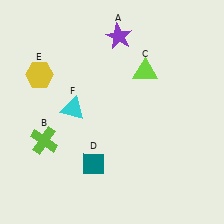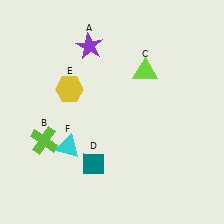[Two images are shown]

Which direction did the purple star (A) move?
The purple star (A) moved left.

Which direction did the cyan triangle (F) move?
The cyan triangle (F) moved down.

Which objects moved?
The objects that moved are: the purple star (A), the yellow hexagon (E), the cyan triangle (F).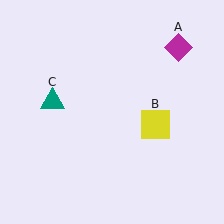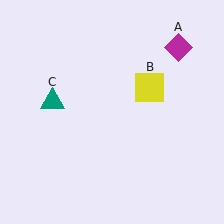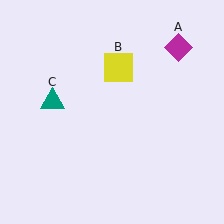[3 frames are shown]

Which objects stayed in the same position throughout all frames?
Magenta diamond (object A) and teal triangle (object C) remained stationary.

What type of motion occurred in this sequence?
The yellow square (object B) rotated counterclockwise around the center of the scene.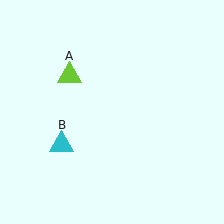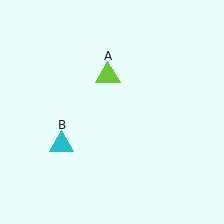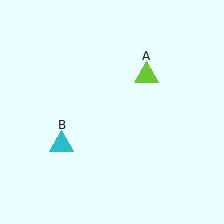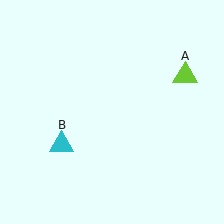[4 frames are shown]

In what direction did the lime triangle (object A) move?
The lime triangle (object A) moved right.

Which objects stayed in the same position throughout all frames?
Cyan triangle (object B) remained stationary.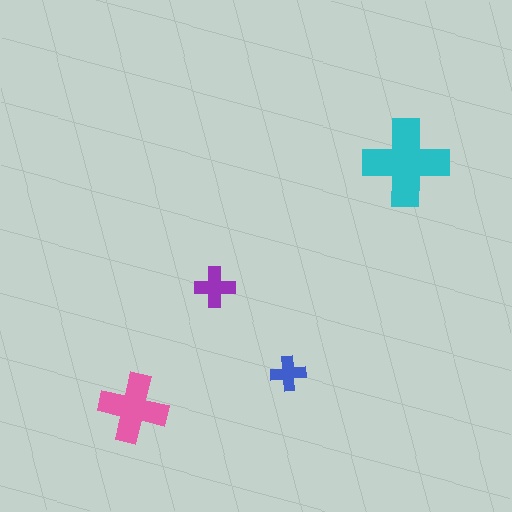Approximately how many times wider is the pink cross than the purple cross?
About 1.5 times wider.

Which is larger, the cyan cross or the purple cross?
The cyan one.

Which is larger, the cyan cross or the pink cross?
The cyan one.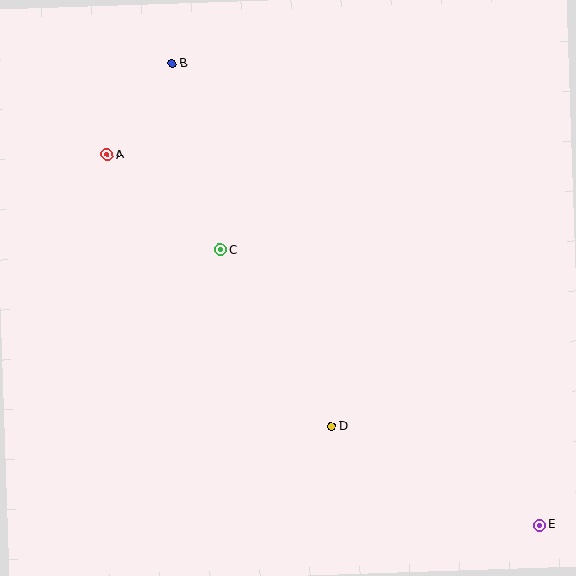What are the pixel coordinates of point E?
Point E is at (540, 525).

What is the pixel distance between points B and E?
The distance between B and E is 591 pixels.